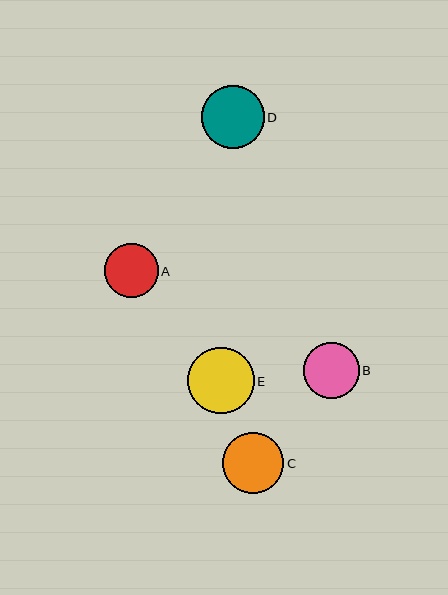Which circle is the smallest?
Circle A is the smallest with a size of approximately 54 pixels.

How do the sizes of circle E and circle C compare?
Circle E and circle C are approximately the same size.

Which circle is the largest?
Circle E is the largest with a size of approximately 67 pixels.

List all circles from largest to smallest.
From largest to smallest: E, D, C, B, A.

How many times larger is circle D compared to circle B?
Circle D is approximately 1.1 times the size of circle B.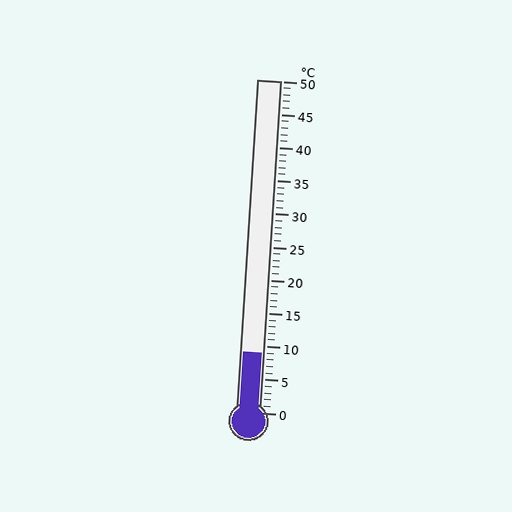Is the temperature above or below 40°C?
The temperature is below 40°C.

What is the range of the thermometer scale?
The thermometer scale ranges from 0°C to 50°C.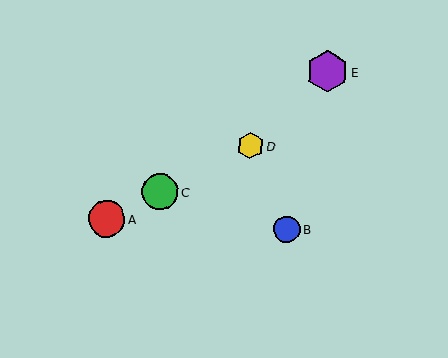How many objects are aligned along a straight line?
3 objects (A, C, D) are aligned along a straight line.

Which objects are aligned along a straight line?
Objects A, C, D are aligned along a straight line.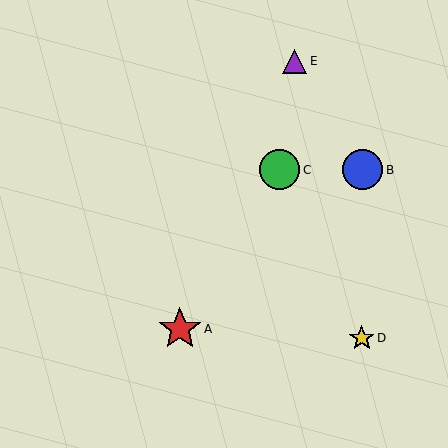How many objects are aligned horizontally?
2 objects (B, C) are aligned horizontally.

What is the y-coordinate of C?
Object C is at y≈170.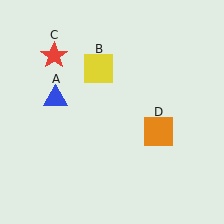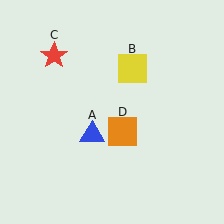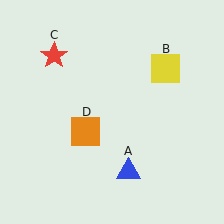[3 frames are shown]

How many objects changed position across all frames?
3 objects changed position: blue triangle (object A), yellow square (object B), orange square (object D).